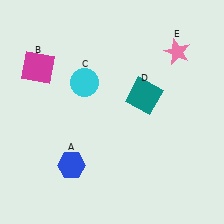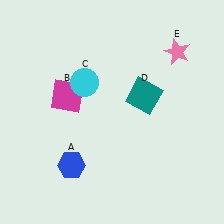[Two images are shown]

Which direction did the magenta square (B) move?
The magenta square (B) moved right.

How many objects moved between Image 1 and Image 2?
1 object moved between the two images.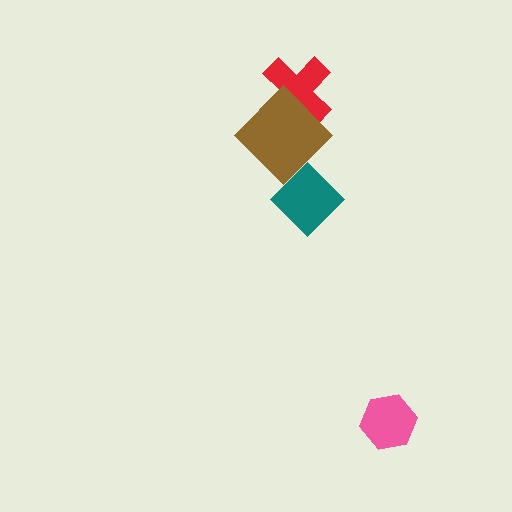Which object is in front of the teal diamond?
The brown diamond is in front of the teal diamond.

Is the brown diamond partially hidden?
No, no other shape covers it.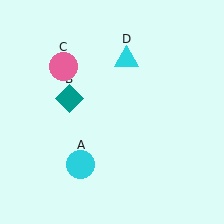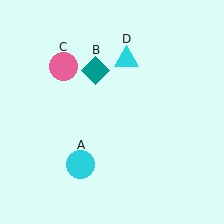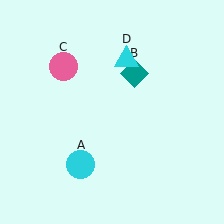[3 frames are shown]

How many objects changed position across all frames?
1 object changed position: teal diamond (object B).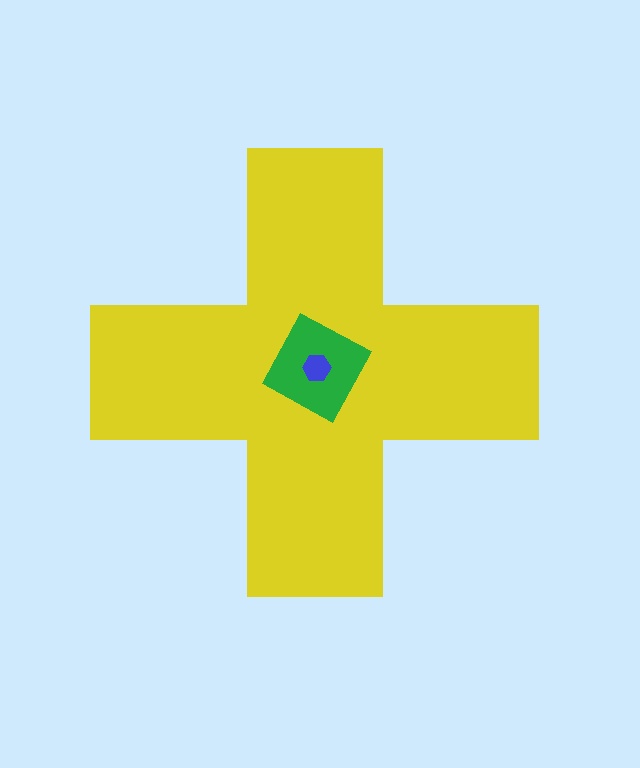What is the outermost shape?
The yellow cross.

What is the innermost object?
The blue hexagon.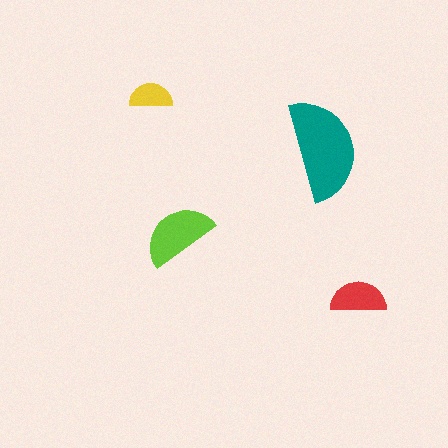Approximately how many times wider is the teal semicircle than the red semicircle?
About 2 times wider.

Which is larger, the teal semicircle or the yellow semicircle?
The teal one.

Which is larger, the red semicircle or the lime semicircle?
The lime one.